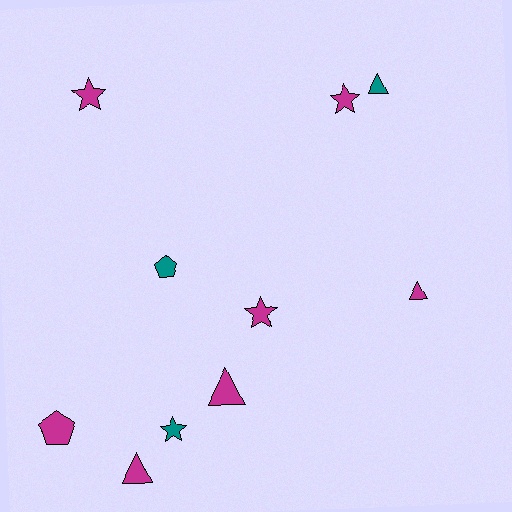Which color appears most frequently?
Magenta, with 7 objects.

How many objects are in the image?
There are 10 objects.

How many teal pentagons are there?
There is 1 teal pentagon.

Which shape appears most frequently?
Star, with 4 objects.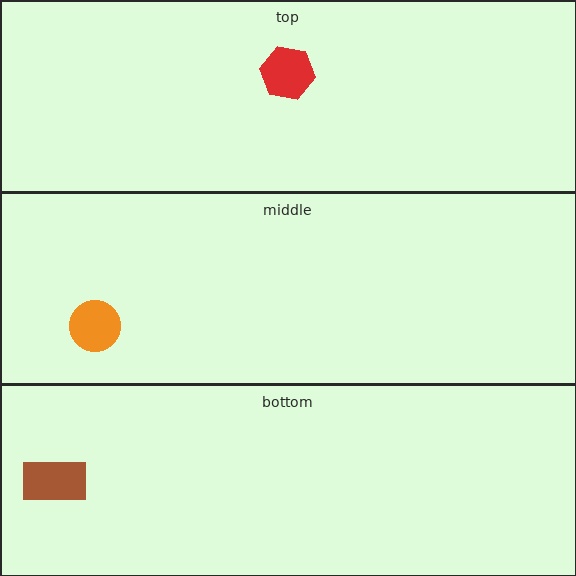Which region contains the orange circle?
The middle region.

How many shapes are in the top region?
1.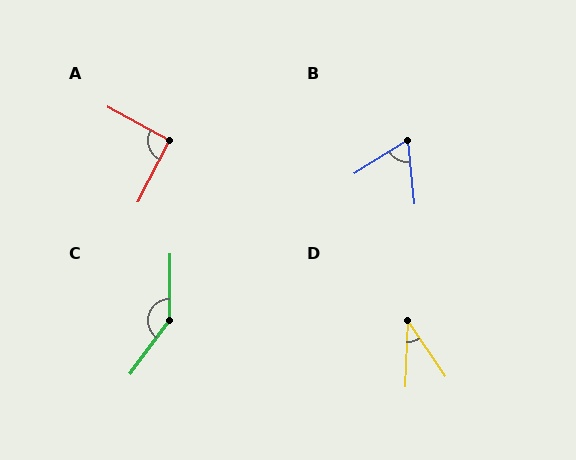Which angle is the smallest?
D, at approximately 36 degrees.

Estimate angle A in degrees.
Approximately 91 degrees.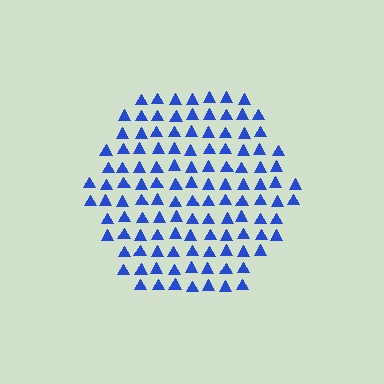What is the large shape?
The large shape is a hexagon.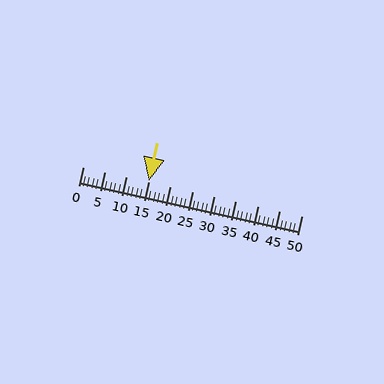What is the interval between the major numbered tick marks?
The major tick marks are spaced 5 units apart.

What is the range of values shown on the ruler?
The ruler shows values from 0 to 50.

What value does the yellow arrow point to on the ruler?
The yellow arrow points to approximately 15.